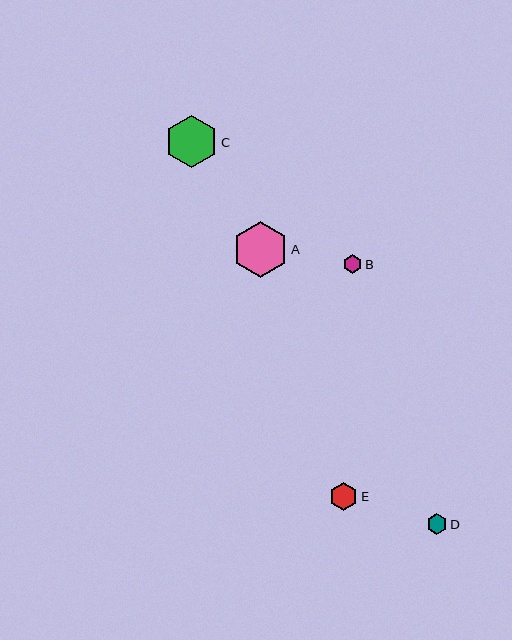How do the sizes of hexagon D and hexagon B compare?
Hexagon D and hexagon B are approximately the same size.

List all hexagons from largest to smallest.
From largest to smallest: A, C, E, D, B.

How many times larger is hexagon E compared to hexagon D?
Hexagon E is approximately 1.4 times the size of hexagon D.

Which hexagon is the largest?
Hexagon A is the largest with a size of approximately 56 pixels.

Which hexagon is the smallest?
Hexagon B is the smallest with a size of approximately 19 pixels.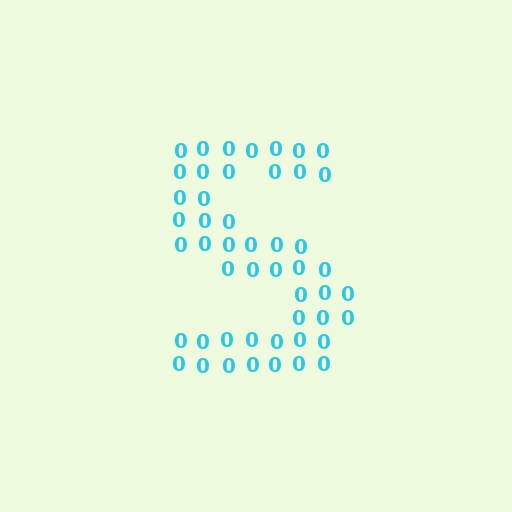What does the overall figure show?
The overall figure shows the letter S.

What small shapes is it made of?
It is made of small digit 0's.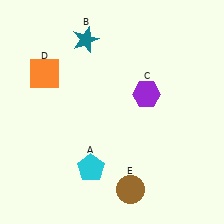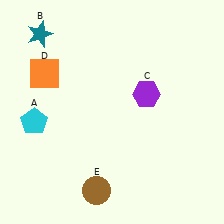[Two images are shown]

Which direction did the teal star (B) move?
The teal star (B) moved left.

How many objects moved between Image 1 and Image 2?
3 objects moved between the two images.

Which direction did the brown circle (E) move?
The brown circle (E) moved left.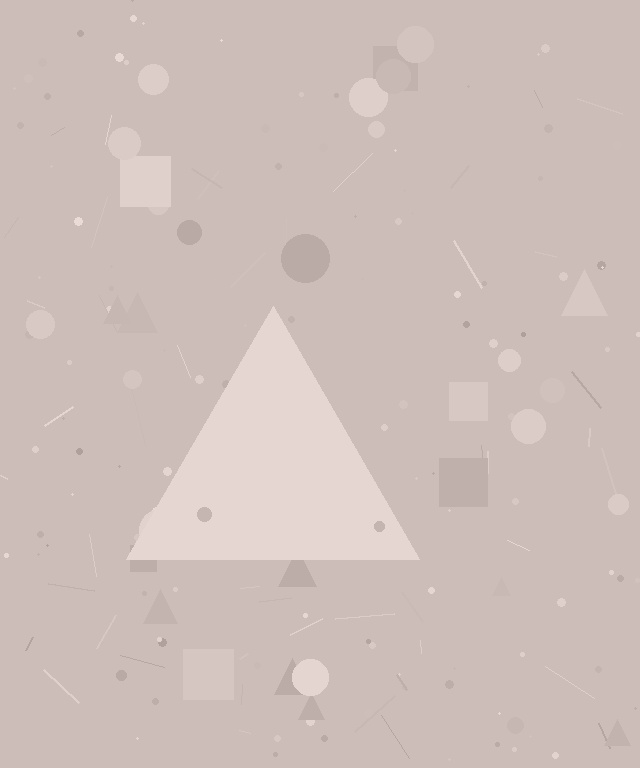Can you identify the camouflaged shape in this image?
The camouflaged shape is a triangle.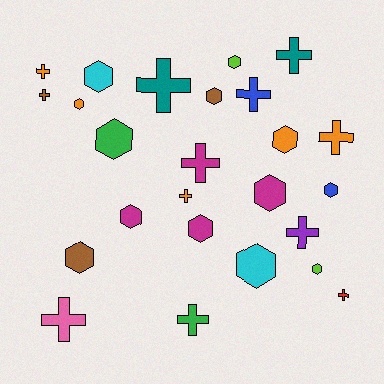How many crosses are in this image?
There are 12 crosses.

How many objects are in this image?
There are 25 objects.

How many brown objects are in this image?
There are 3 brown objects.